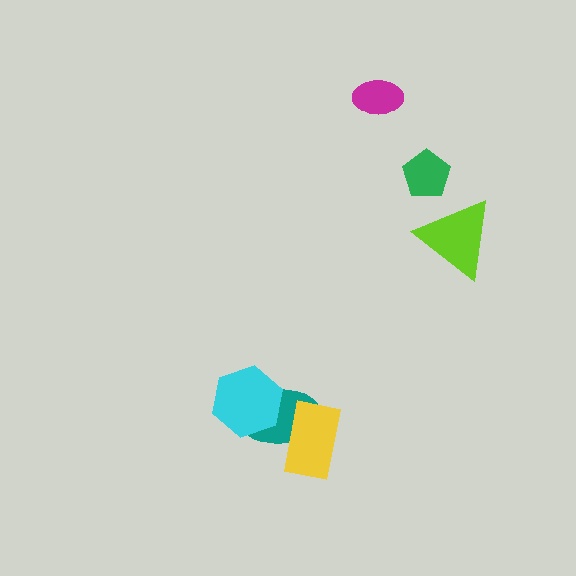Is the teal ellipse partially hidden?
Yes, it is partially covered by another shape.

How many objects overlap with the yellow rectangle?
1 object overlaps with the yellow rectangle.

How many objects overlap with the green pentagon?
0 objects overlap with the green pentagon.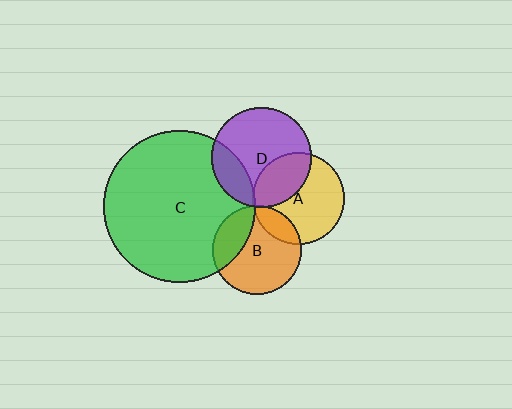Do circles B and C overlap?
Yes.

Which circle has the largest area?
Circle C (green).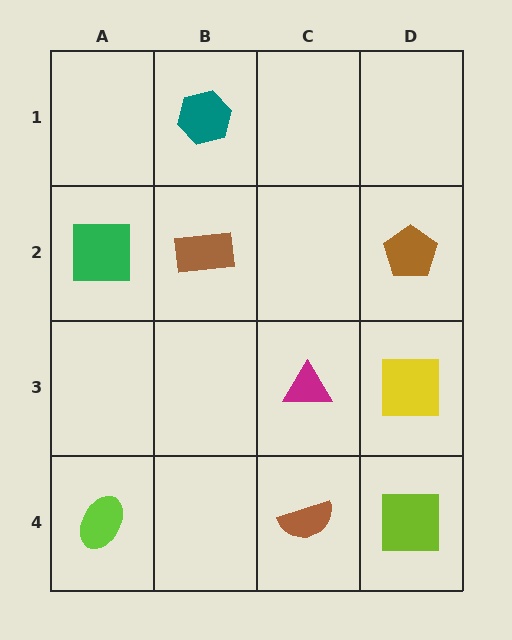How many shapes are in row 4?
3 shapes.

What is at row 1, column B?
A teal hexagon.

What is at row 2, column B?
A brown rectangle.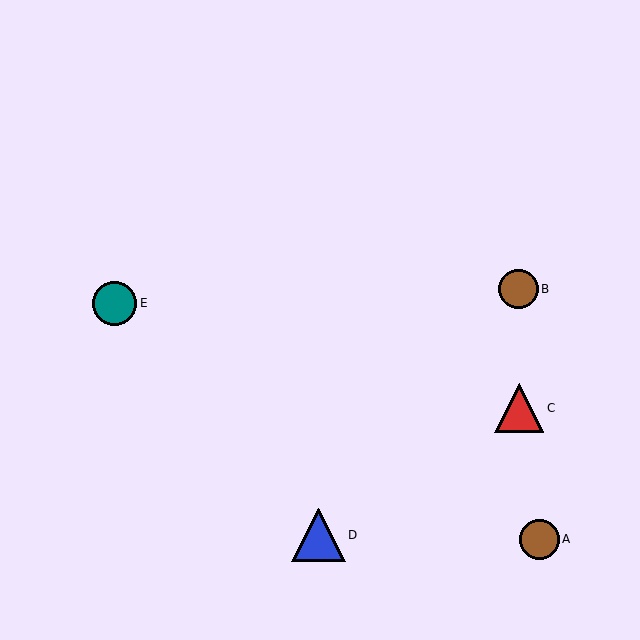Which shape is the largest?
The blue triangle (labeled D) is the largest.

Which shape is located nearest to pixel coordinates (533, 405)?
The red triangle (labeled C) at (519, 408) is nearest to that location.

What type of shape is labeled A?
Shape A is a brown circle.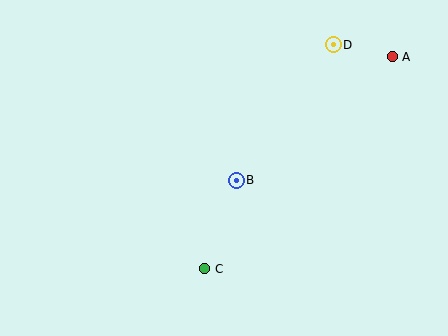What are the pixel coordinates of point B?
Point B is at (236, 180).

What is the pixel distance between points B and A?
The distance between B and A is 199 pixels.